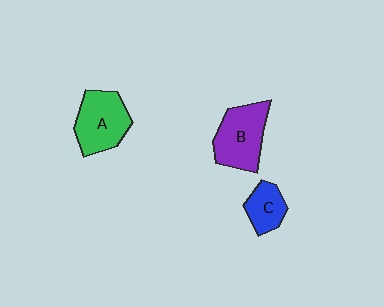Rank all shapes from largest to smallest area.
From largest to smallest: B (purple), A (green), C (blue).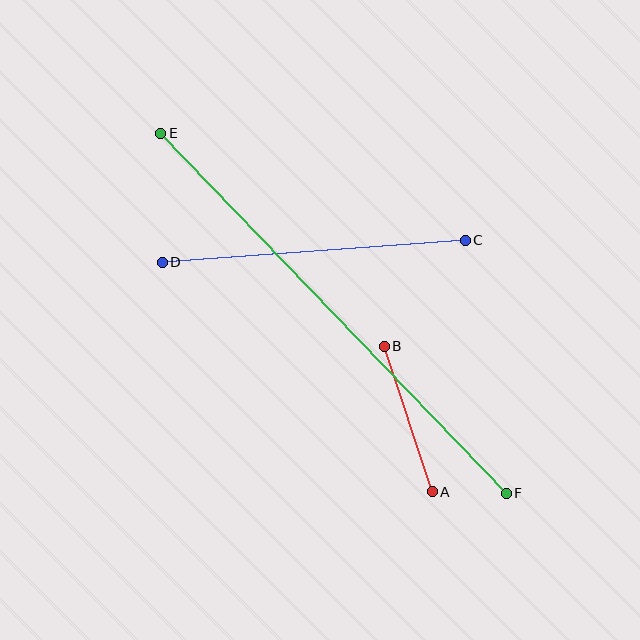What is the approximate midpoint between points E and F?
The midpoint is at approximately (334, 313) pixels.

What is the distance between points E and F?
The distance is approximately 499 pixels.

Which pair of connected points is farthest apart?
Points E and F are farthest apart.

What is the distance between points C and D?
The distance is approximately 304 pixels.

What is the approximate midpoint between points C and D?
The midpoint is at approximately (314, 251) pixels.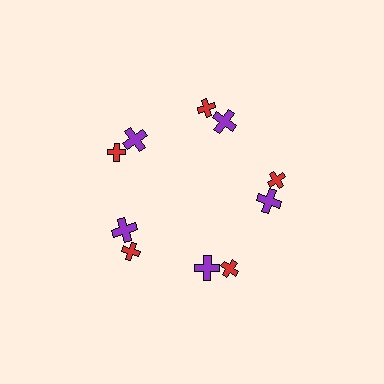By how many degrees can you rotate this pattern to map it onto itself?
The pattern maps onto itself every 72 degrees of rotation.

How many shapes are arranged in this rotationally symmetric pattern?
There are 10 shapes, arranged in 5 groups of 2.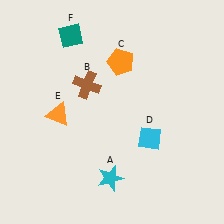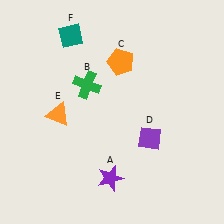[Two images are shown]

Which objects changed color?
A changed from cyan to purple. B changed from brown to green. D changed from cyan to purple.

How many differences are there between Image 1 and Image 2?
There are 3 differences between the two images.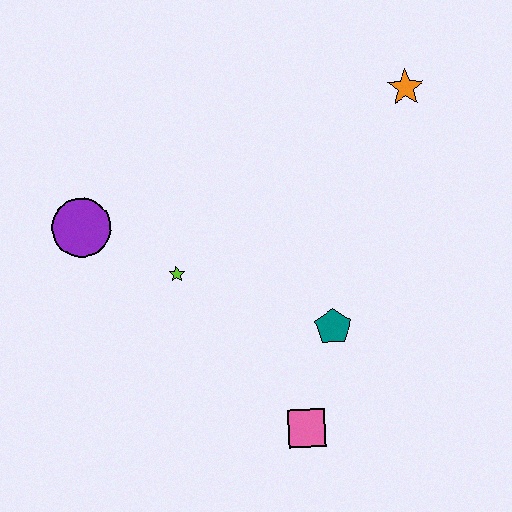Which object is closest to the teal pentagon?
The pink square is closest to the teal pentagon.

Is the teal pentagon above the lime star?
No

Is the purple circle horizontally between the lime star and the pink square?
No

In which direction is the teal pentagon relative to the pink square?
The teal pentagon is above the pink square.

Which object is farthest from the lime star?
The orange star is farthest from the lime star.